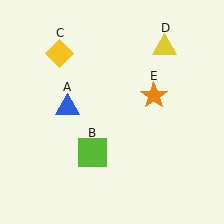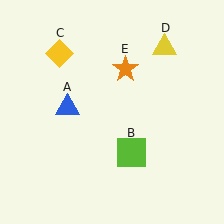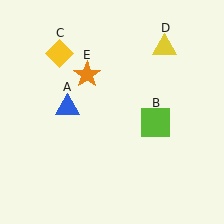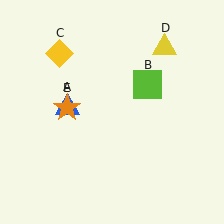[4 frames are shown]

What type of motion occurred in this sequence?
The lime square (object B), orange star (object E) rotated counterclockwise around the center of the scene.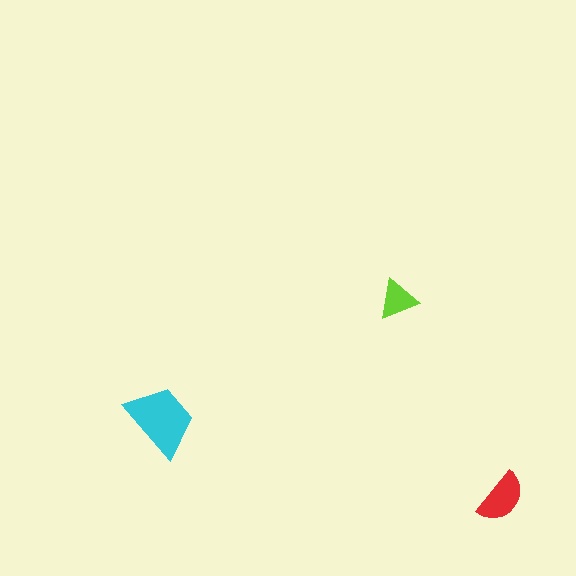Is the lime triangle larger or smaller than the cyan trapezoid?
Smaller.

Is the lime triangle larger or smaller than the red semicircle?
Smaller.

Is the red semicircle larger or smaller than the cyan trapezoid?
Smaller.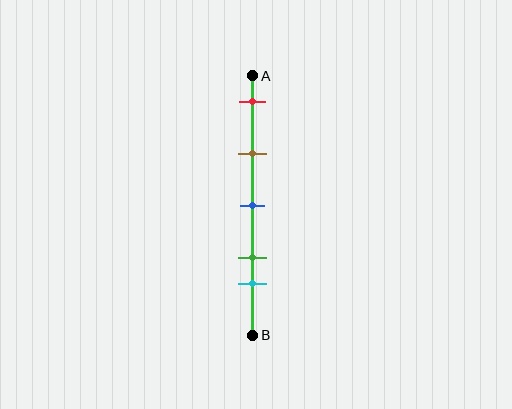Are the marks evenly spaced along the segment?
No, the marks are not evenly spaced.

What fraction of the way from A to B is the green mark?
The green mark is approximately 70% (0.7) of the way from A to B.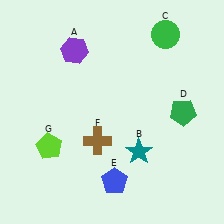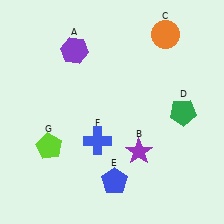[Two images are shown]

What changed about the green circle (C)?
In Image 1, C is green. In Image 2, it changed to orange.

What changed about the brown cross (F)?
In Image 1, F is brown. In Image 2, it changed to blue.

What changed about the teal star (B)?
In Image 1, B is teal. In Image 2, it changed to purple.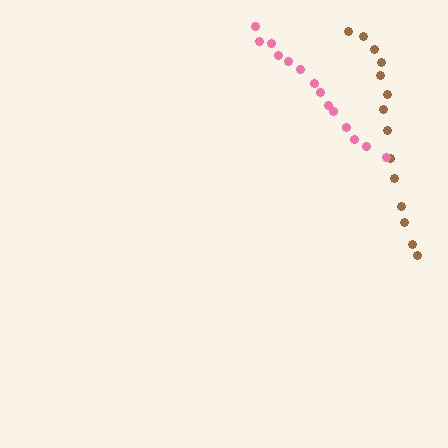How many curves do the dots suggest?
There are 2 distinct paths.